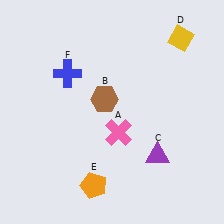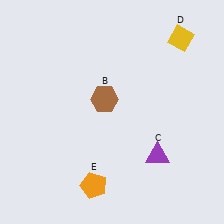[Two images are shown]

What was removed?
The blue cross (F), the pink cross (A) were removed in Image 2.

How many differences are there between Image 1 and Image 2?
There are 2 differences between the two images.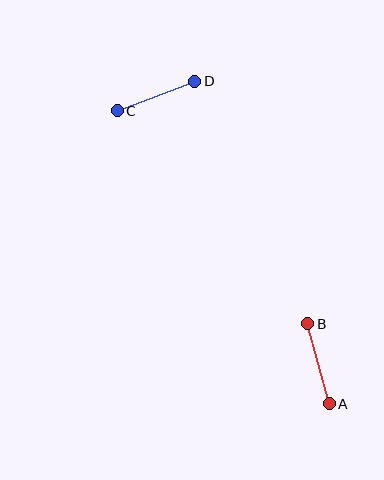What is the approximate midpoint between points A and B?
The midpoint is at approximately (319, 364) pixels.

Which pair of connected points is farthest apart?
Points C and D are farthest apart.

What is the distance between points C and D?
The distance is approximately 83 pixels.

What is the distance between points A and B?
The distance is approximately 83 pixels.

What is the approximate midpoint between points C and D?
The midpoint is at approximately (156, 96) pixels.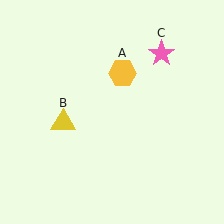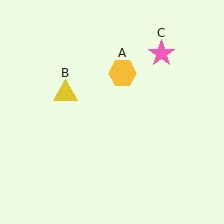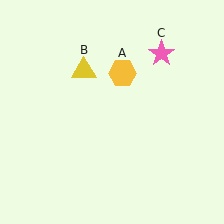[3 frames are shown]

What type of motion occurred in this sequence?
The yellow triangle (object B) rotated clockwise around the center of the scene.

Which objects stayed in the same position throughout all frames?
Yellow hexagon (object A) and pink star (object C) remained stationary.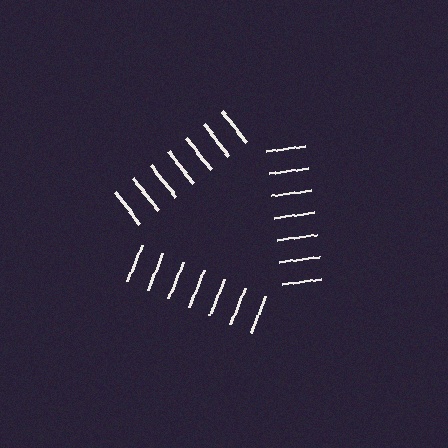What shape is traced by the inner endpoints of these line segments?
An illusory triangle — the line segments terminate on its edges but no continuous stroke is drawn.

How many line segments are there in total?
21 — 7 along each of the 3 edges.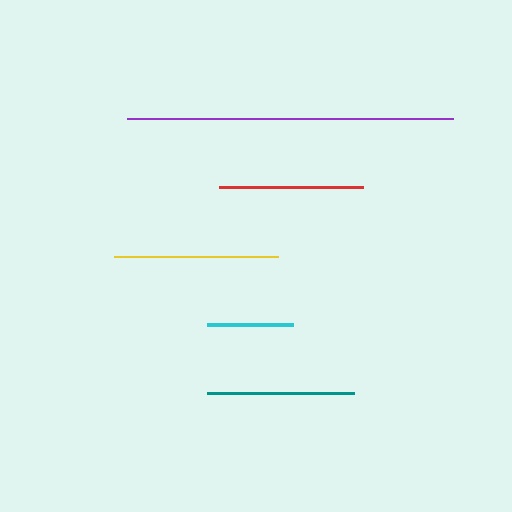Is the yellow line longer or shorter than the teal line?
The yellow line is longer than the teal line.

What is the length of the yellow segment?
The yellow segment is approximately 164 pixels long.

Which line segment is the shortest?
The cyan line is the shortest at approximately 86 pixels.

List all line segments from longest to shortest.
From longest to shortest: purple, yellow, teal, red, cyan.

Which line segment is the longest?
The purple line is the longest at approximately 326 pixels.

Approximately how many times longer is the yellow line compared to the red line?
The yellow line is approximately 1.1 times the length of the red line.